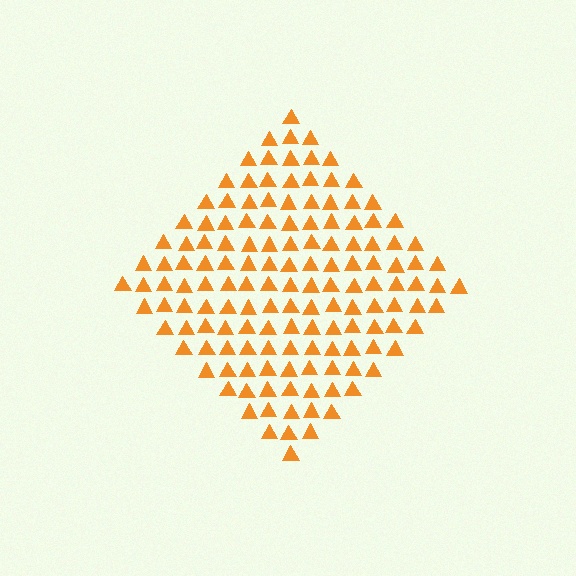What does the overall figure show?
The overall figure shows a diamond.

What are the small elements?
The small elements are triangles.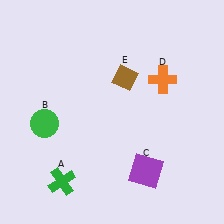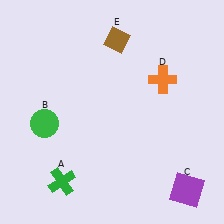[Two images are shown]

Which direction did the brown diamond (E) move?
The brown diamond (E) moved up.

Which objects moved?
The objects that moved are: the purple square (C), the brown diamond (E).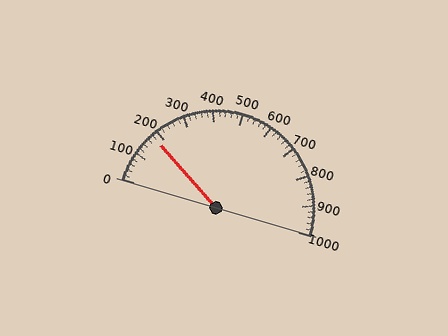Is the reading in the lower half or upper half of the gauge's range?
The reading is in the lower half of the range (0 to 1000).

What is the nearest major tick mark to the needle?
The nearest major tick mark is 200.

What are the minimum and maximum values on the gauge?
The gauge ranges from 0 to 1000.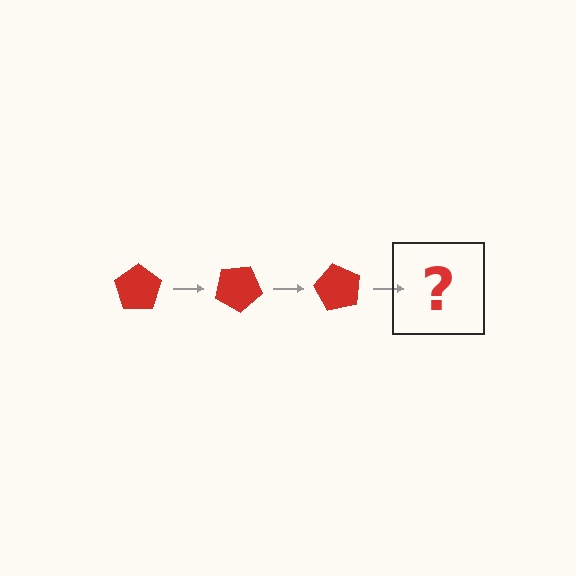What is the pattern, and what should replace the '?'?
The pattern is that the pentagon rotates 30 degrees each step. The '?' should be a red pentagon rotated 90 degrees.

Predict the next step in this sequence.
The next step is a red pentagon rotated 90 degrees.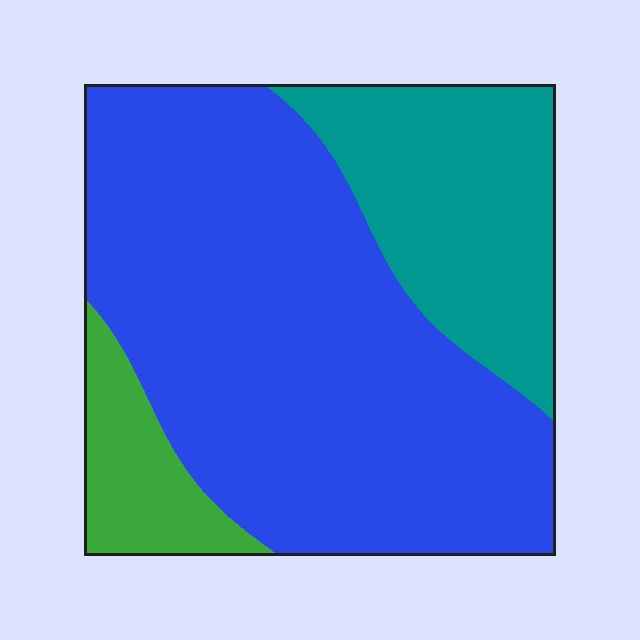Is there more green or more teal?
Teal.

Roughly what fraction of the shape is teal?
Teal takes up about one quarter (1/4) of the shape.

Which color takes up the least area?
Green, at roughly 10%.